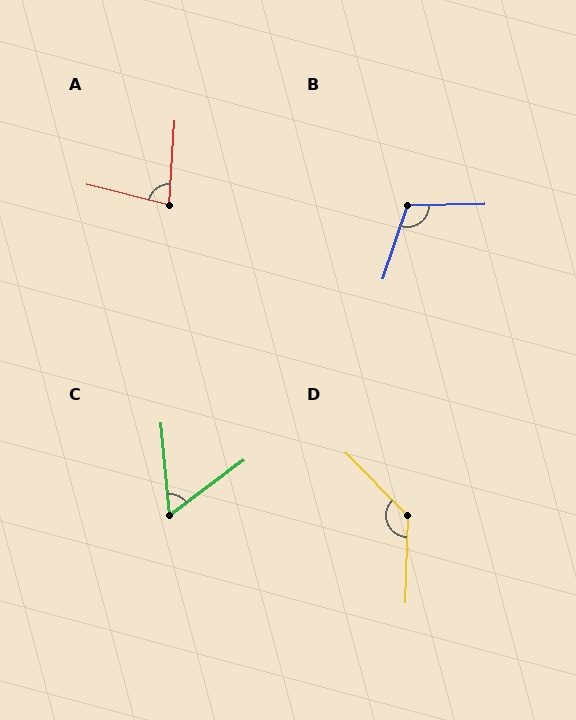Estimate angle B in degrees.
Approximately 110 degrees.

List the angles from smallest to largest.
C (58°), A (80°), B (110°), D (133°).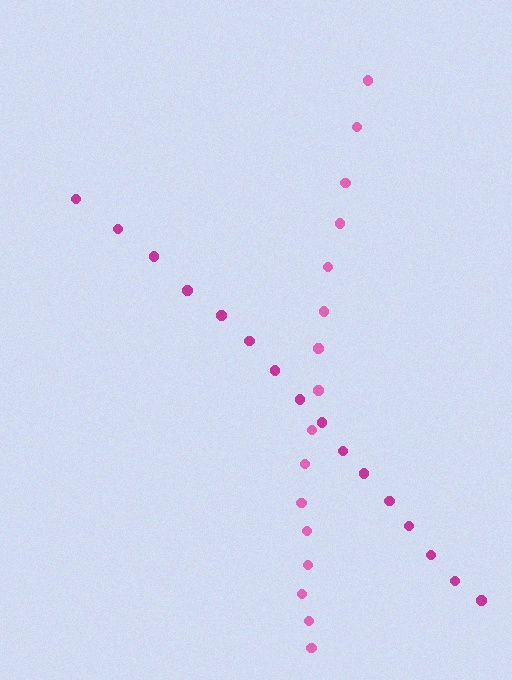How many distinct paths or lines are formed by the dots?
There are 2 distinct paths.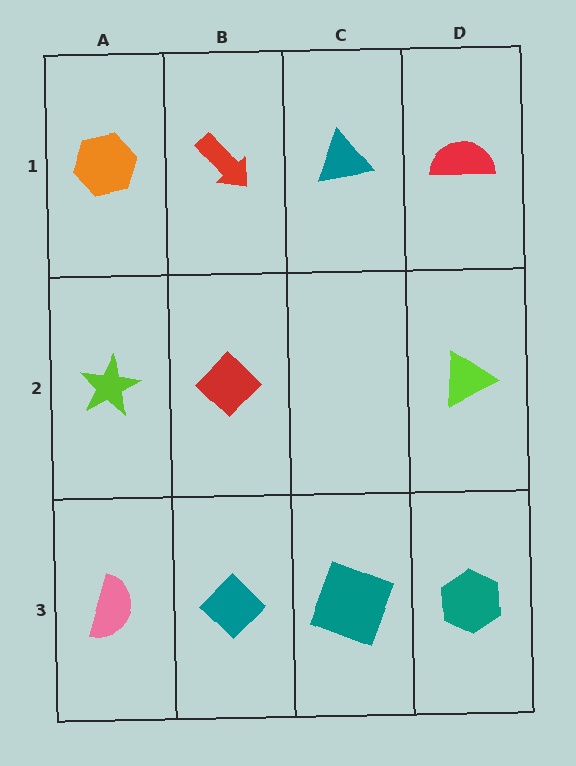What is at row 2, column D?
A lime triangle.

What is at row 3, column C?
A teal square.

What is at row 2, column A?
A lime star.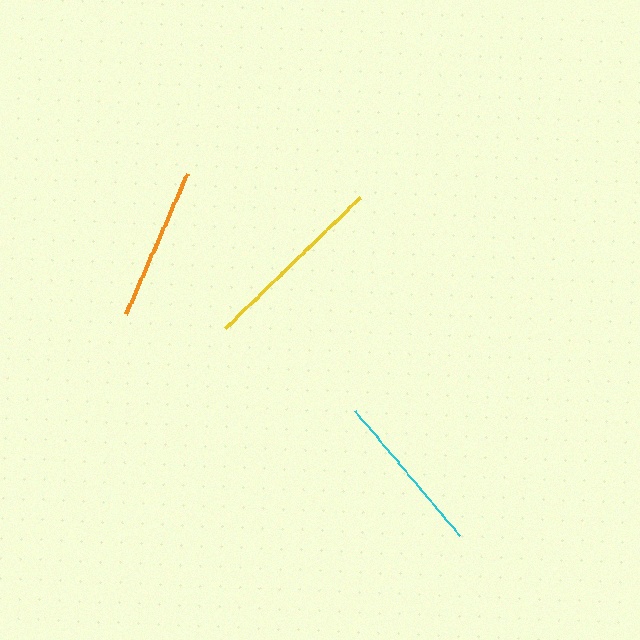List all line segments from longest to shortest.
From longest to shortest: yellow, cyan, orange.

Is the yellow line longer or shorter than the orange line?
The yellow line is longer than the orange line.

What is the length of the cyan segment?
The cyan segment is approximately 162 pixels long.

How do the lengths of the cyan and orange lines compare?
The cyan and orange lines are approximately the same length.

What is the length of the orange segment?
The orange segment is approximately 153 pixels long.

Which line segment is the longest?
The yellow line is the longest at approximately 188 pixels.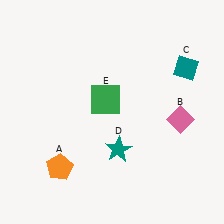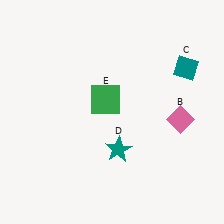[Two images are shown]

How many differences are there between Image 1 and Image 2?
There is 1 difference between the two images.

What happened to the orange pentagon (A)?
The orange pentagon (A) was removed in Image 2. It was in the bottom-left area of Image 1.